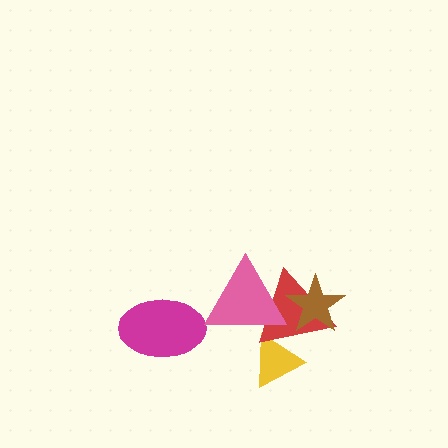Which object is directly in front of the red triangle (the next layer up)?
The pink triangle is directly in front of the red triangle.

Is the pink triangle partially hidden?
Yes, it is partially covered by another shape.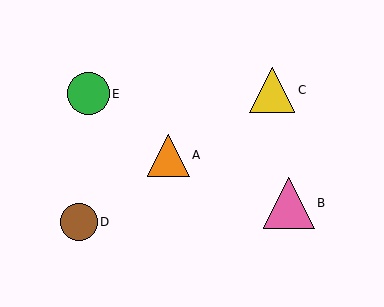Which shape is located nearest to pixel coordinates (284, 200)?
The pink triangle (labeled B) at (289, 203) is nearest to that location.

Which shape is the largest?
The pink triangle (labeled B) is the largest.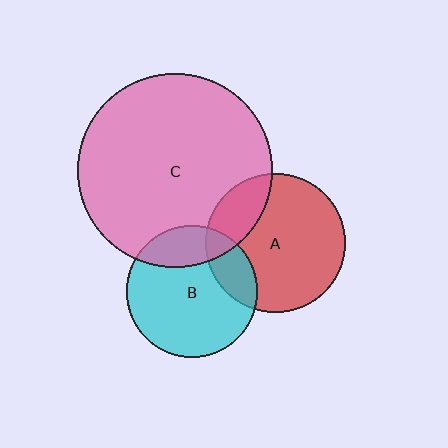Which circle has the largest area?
Circle C (pink).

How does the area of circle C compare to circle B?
Approximately 2.2 times.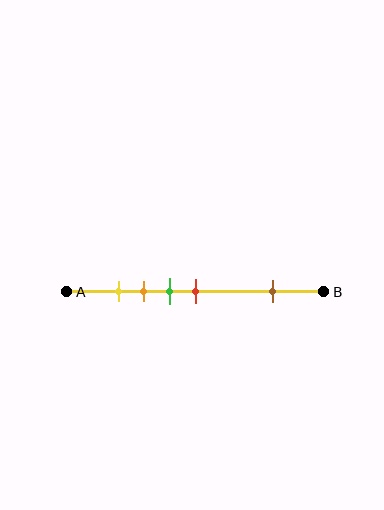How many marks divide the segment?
There are 5 marks dividing the segment.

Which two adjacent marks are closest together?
The yellow and orange marks are the closest adjacent pair.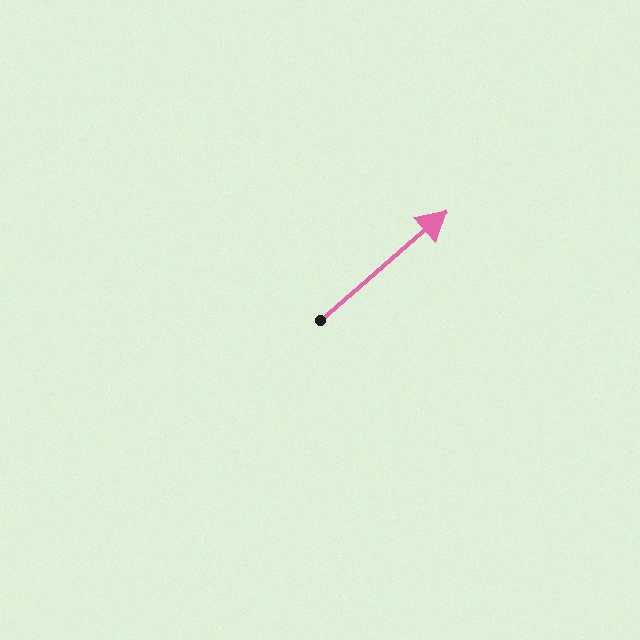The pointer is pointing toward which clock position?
Roughly 2 o'clock.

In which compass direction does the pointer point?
Northeast.